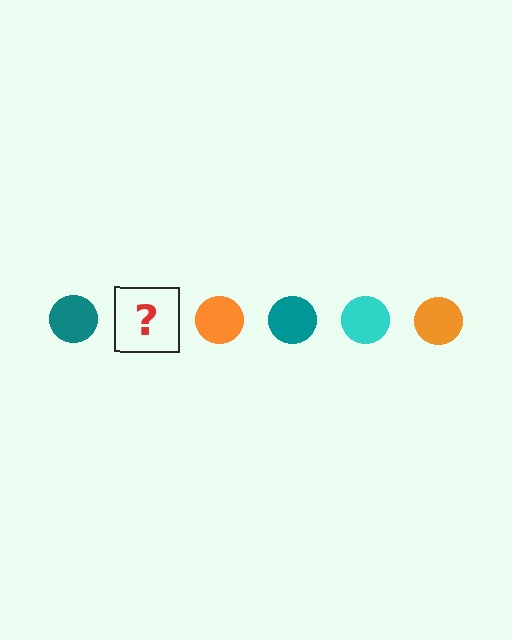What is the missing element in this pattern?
The missing element is a cyan circle.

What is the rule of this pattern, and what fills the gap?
The rule is that the pattern cycles through teal, cyan, orange circles. The gap should be filled with a cyan circle.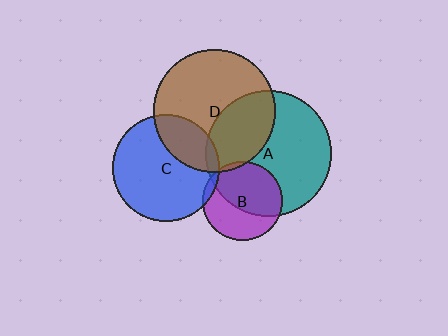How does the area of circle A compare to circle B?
Approximately 2.5 times.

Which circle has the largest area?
Circle A (teal).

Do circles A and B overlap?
Yes.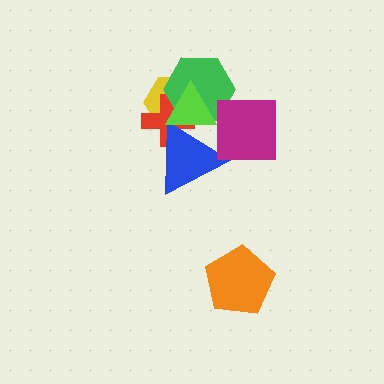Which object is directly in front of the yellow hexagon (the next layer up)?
The red cross is directly in front of the yellow hexagon.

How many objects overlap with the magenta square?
0 objects overlap with the magenta square.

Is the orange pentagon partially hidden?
No, no other shape covers it.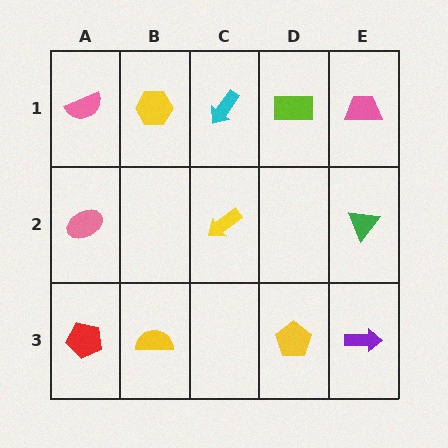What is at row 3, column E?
A purple arrow.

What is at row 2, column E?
A green triangle.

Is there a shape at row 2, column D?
No, that cell is empty.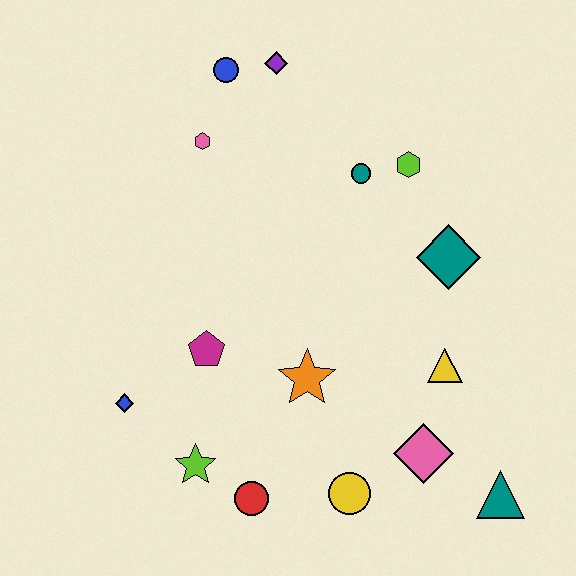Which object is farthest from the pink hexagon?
The teal triangle is farthest from the pink hexagon.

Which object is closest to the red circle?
The lime star is closest to the red circle.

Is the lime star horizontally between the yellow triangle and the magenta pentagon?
No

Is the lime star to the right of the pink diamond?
No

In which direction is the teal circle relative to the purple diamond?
The teal circle is below the purple diamond.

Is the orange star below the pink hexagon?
Yes